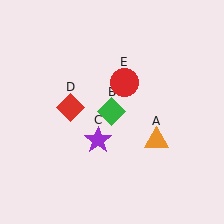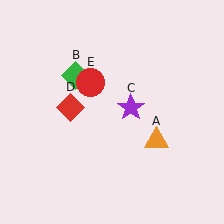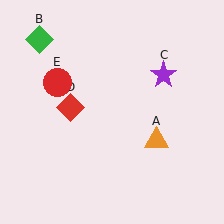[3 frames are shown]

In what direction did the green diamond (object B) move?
The green diamond (object B) moved up and to the left.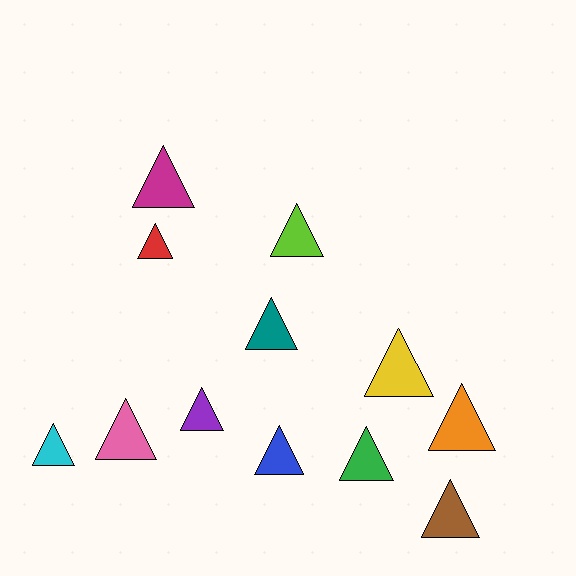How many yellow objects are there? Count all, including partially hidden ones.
There is 1 yellow object.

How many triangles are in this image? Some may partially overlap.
There are 12 triangles.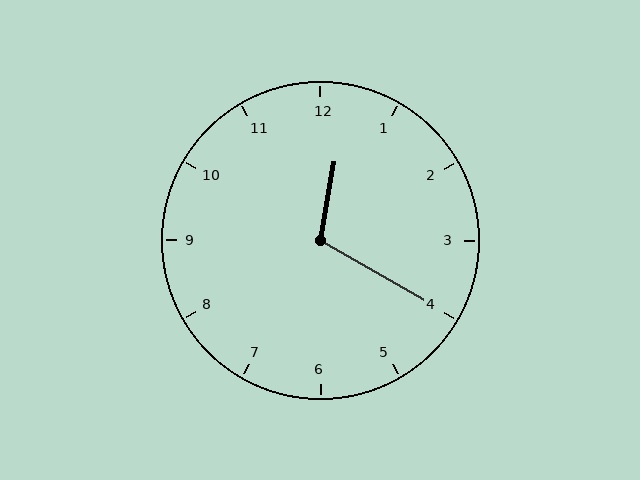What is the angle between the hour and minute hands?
Approximately 110 degrees.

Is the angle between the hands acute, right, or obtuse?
It is obtuse.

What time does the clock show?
12:20.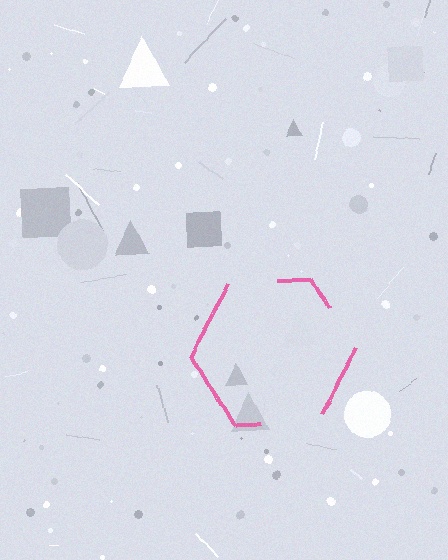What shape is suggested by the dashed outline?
The dashed outline suggests a hexagon.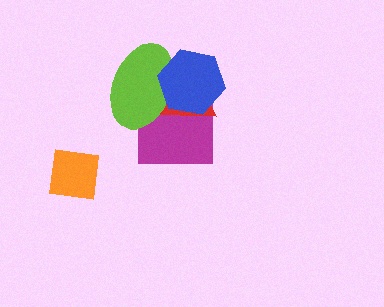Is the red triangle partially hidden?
Yes, it is partially covered by another shape.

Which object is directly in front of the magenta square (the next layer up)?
The red triangle is directly in front of the magenta square.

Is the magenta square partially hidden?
Yes, it is partially covered by another shape.